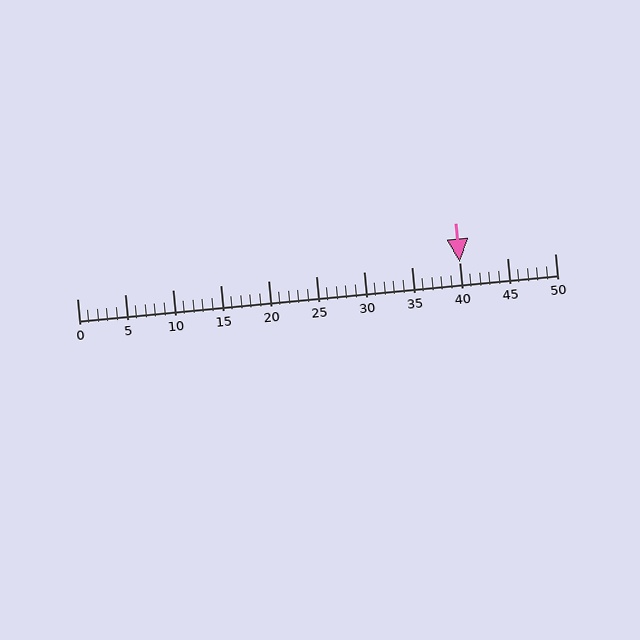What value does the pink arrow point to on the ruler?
The pink arrow points to approximately 40.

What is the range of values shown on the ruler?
The ruler shows values from 0 to 50.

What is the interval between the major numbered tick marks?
The major tick marks are spaced 5 units apart.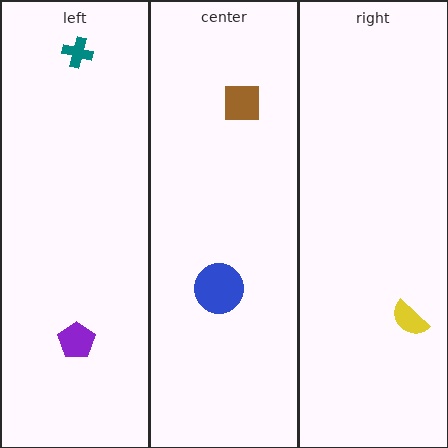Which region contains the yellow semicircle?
The right region.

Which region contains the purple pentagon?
The left region.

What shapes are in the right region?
The yellow semicircle.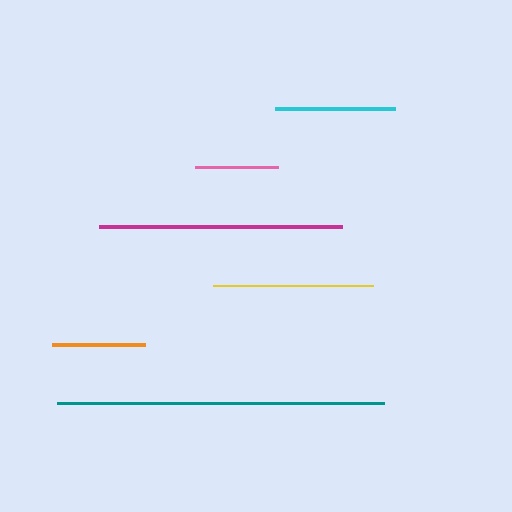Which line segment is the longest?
The teal line is the longest at approximately 327 pixels.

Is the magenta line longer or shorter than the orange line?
The magenta line is longer than the orange line.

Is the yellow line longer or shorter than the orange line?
The yellow line is longer than the orange line.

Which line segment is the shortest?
The pink line is the shortest at approximately 83 pixels.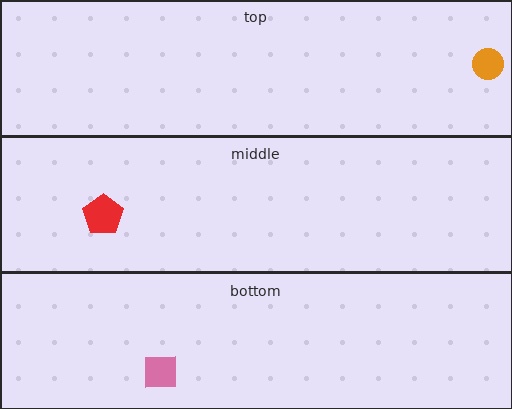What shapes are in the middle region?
The red pentagon.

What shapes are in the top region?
The orange circle.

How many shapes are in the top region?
1.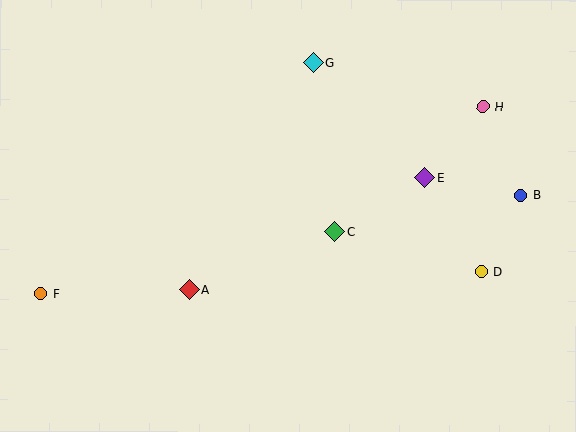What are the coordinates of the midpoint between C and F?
The midpoint between C and F is at (188, 263).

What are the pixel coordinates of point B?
Point B is at (521, 196).